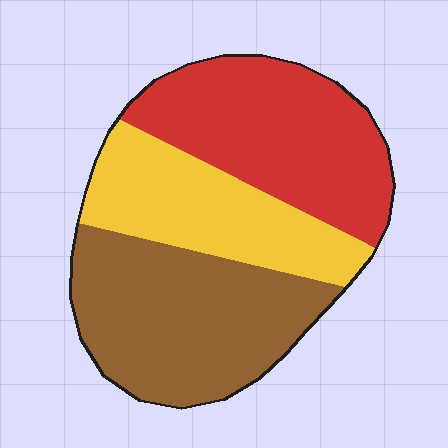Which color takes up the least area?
Yellow, at roughly 25%.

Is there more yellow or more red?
Red.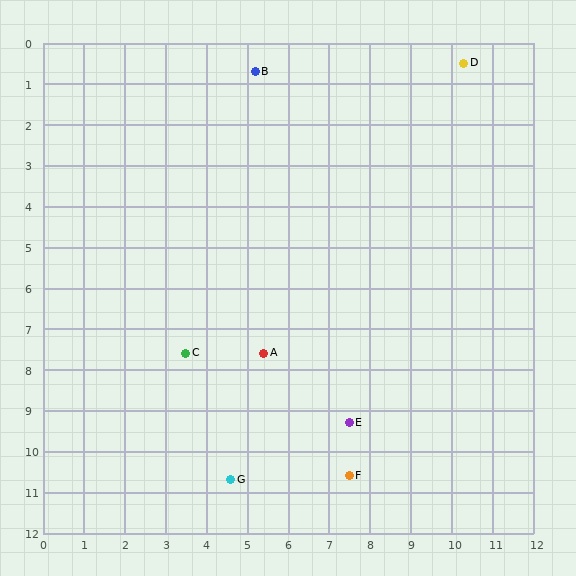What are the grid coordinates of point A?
Point A is at approximately (5.4, 7.6).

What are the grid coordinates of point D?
Point D is at approximately (10.3, 0.5).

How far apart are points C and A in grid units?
Points C and A are about 1.9 grid units apart.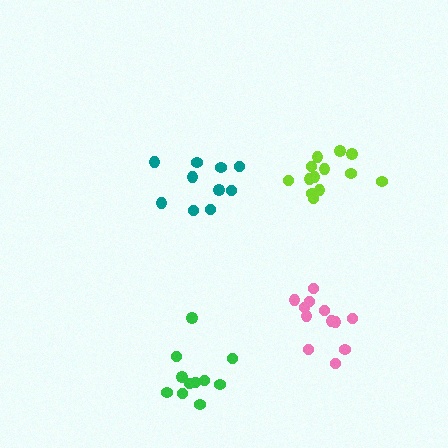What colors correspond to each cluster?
The clusters are colored: teal, lime, pink, green.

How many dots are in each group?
Group 1: 10 dots, Group 2: 13 dots, Group 3: 12 dots, Group 4: 11 dots (46 total).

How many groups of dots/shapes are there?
There are 4 groups.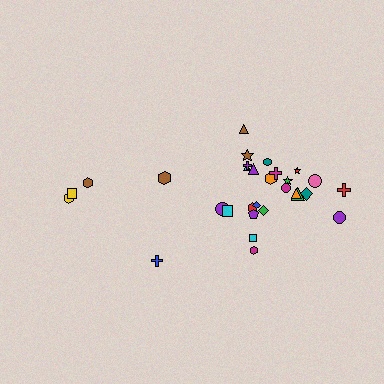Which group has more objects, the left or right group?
The right group.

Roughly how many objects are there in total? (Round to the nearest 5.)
Roughly 30 objects in total.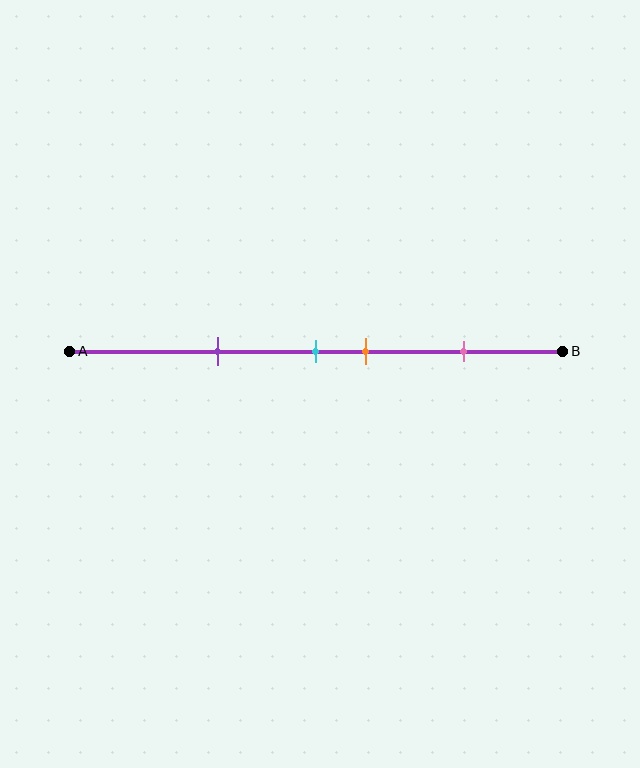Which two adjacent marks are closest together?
The cyan and orange marks are the closest adjacent pair.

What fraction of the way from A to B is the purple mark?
The purple mark is approximately 30% (0.3) of the way from A to B.